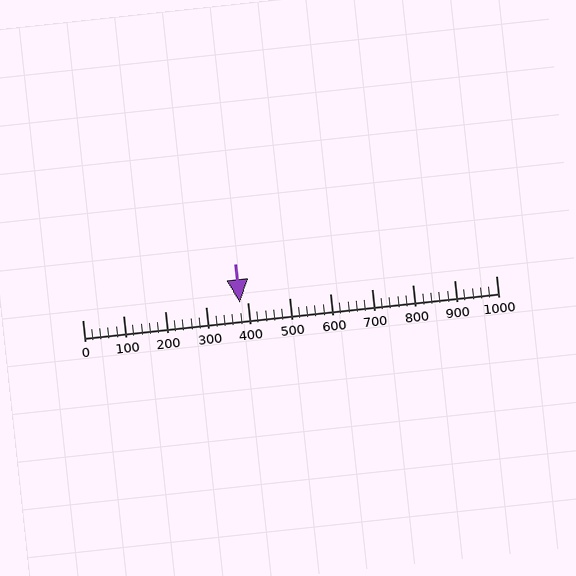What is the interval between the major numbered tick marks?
The major tick marks are spaced 100 units apart.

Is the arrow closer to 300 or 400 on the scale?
The arrow is closer to 400.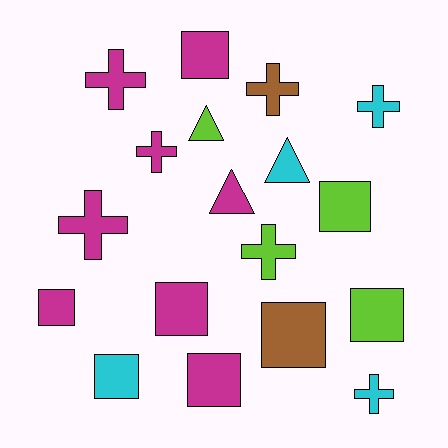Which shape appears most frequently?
Square, with 8 objects.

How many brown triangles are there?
There are no brown triangles.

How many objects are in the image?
There are 18 objects.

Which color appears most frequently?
Magenta, with 8 objects.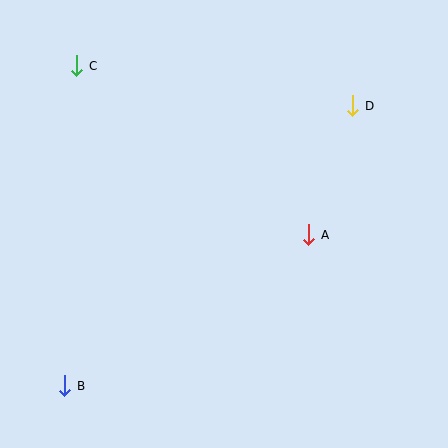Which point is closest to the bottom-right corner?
Point A is closest to the bottom-right corner.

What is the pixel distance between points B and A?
The distance between B and A is 287 pixels.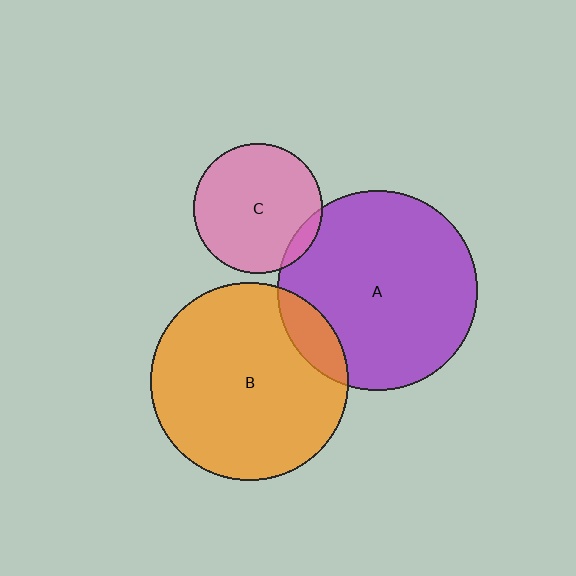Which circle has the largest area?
Circle A (purple).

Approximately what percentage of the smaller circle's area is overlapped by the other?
Approximately 10%.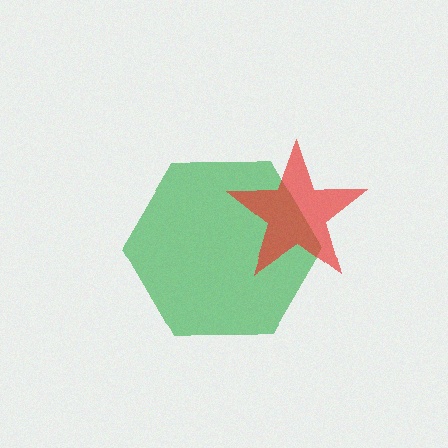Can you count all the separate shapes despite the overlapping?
Yes, there are 2 separate shapes.